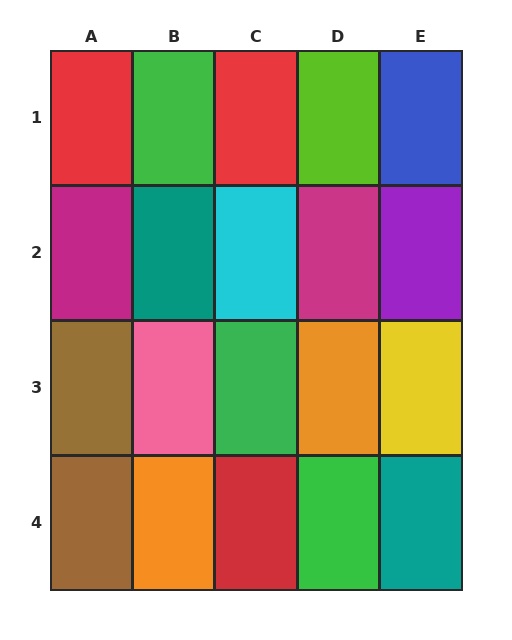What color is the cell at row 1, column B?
Green.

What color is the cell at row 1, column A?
Red.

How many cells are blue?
1 cell is blue.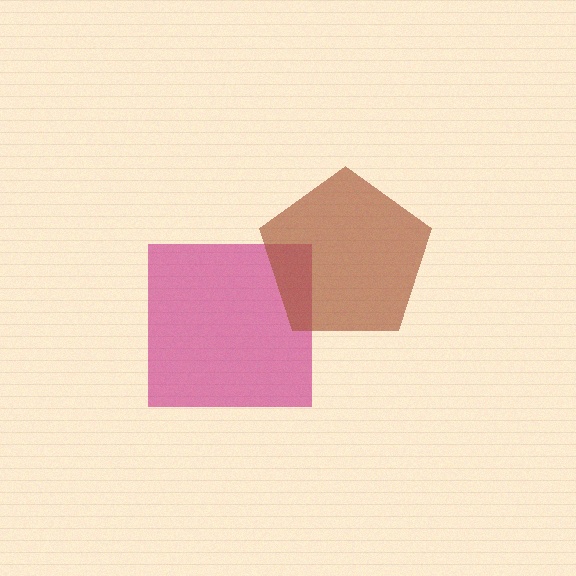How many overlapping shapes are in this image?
There are 2 overlapping shapes in the image.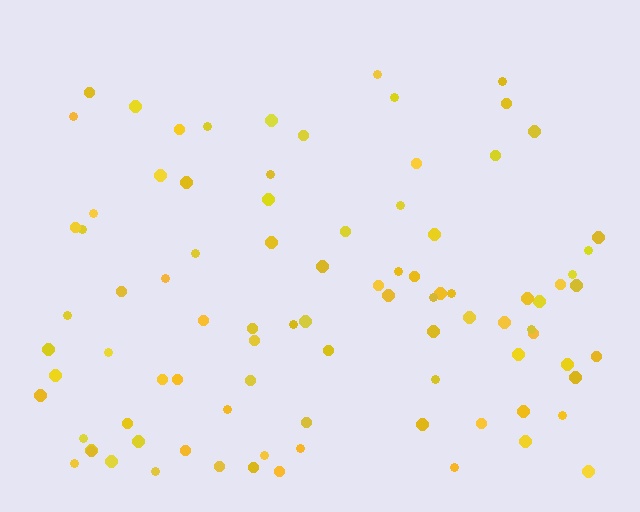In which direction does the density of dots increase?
From top to bottom, with the bottom side densest.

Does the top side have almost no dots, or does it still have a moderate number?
Still a moderate number, just noticeably fewer than the bottom.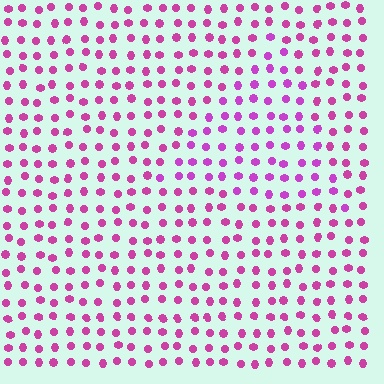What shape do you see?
I see a triangle.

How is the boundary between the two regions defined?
The boundary is defined purely by a slight shift in hue (about 19 degrees). Spacing, size, and orientation are identical on both sides.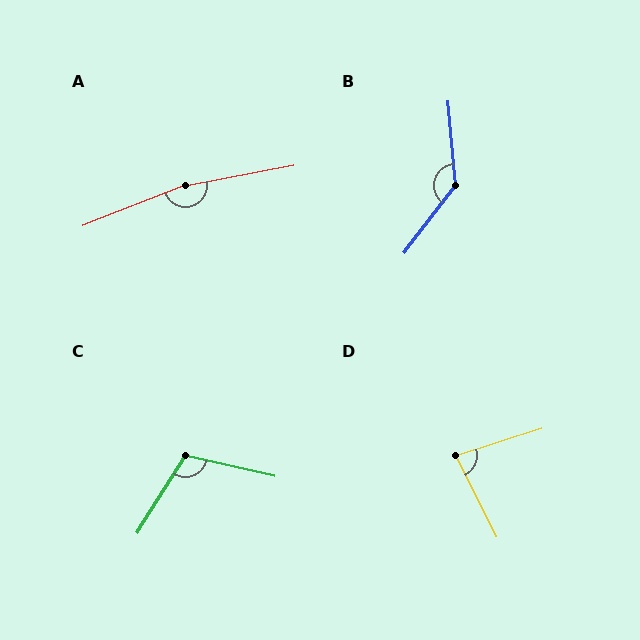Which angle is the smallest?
D, at approximately 81 degrees.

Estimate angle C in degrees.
Approximately 110 degrees.